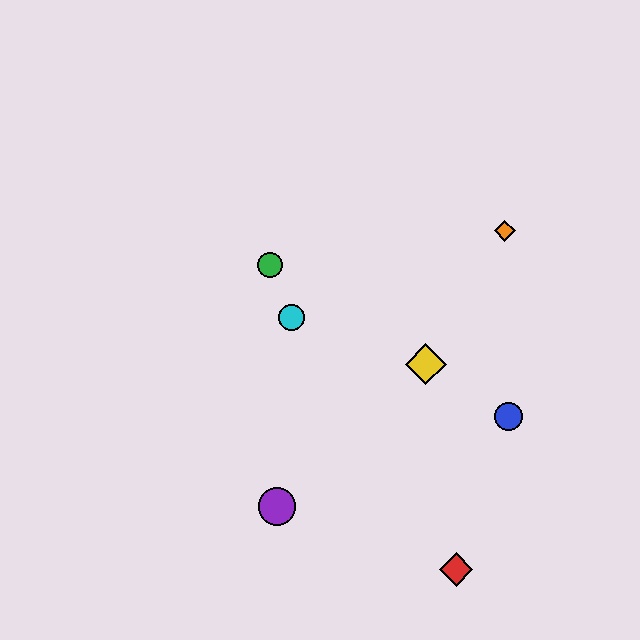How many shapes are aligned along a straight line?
3 shapes (the blue circle, the green circle, the yellow diamond) are aligned along a straight line.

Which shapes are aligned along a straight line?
The blue circle, the green circle, the yellow diamond are aligned along a straight line.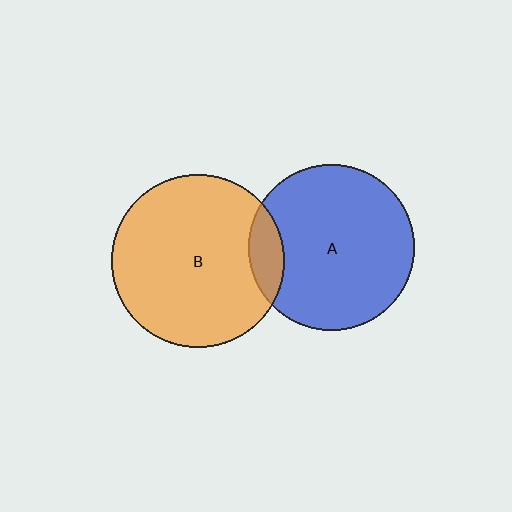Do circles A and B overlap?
Yes.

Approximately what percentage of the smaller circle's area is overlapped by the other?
Approximately 10%.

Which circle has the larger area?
Circle B (orange).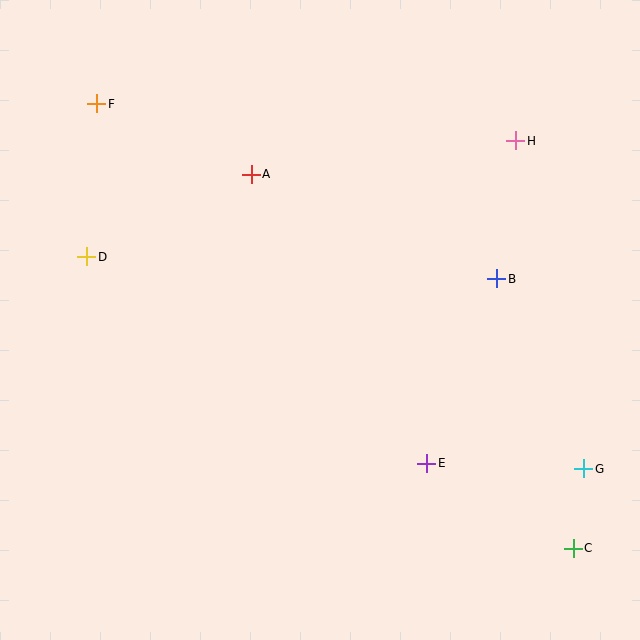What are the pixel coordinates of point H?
Point H is at (516, 141).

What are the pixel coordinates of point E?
Point E is at (427, 463).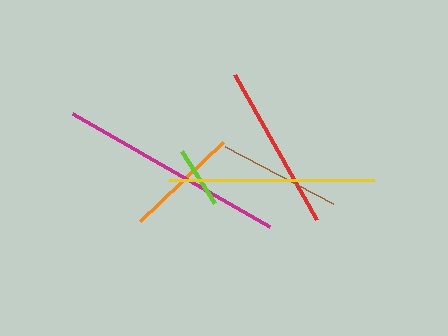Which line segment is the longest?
The magenta line is the longest at approximately 227 pixels.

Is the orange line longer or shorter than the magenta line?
The magenta line is longer than the orange line.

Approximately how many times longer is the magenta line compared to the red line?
The magenta line is approximately 1.4 times the length of the red line.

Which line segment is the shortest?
The lime line is the shortest at approximately 62 pixels.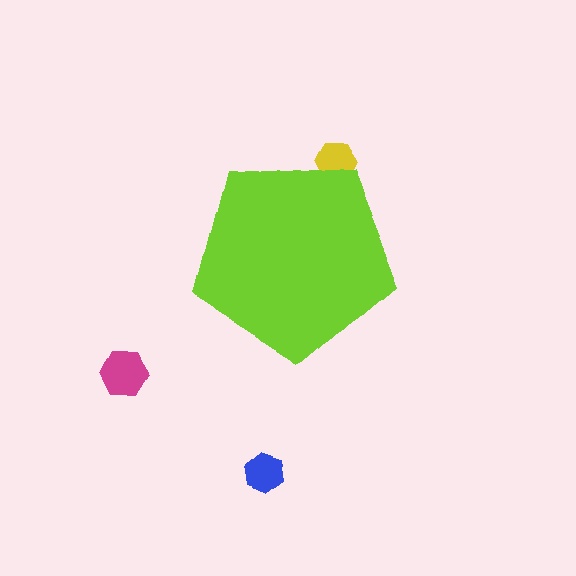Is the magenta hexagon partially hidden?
No, the magenta hexagon is fully visible.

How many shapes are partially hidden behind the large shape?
1 shape is partially hidden.